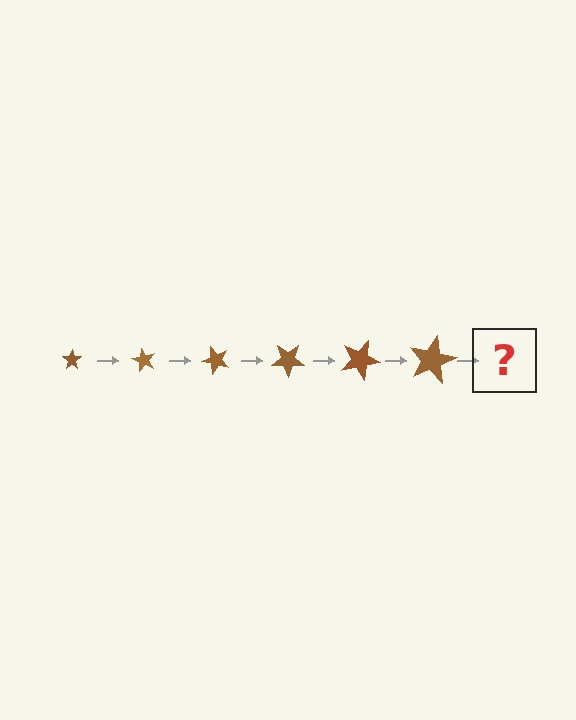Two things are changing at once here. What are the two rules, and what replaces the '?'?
The two rules are that the star grows larger each step and it rotates 60 degrees each step. The '?' should be a star, larger than the previous one and rotated 360 degrees from the start.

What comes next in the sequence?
The next element should be a star, larger than the previous one and rotated 360 degrees from the start.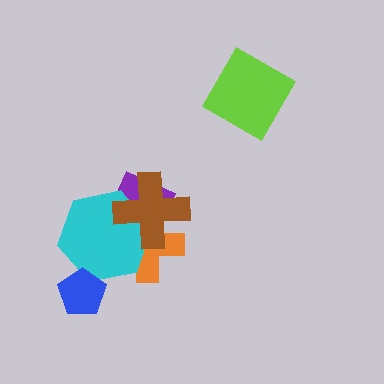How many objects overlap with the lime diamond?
0 objects overlap with the lime diamond.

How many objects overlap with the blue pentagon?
1 object overlaps with the blue pentagon.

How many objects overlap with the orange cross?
3 objects overlap with the orange cross.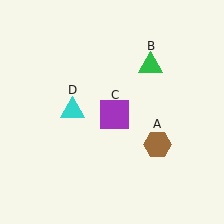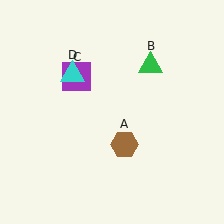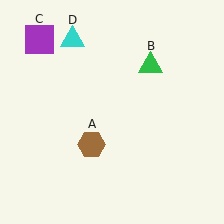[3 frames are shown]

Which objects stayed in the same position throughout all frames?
Green triangle (object B) remained stationary.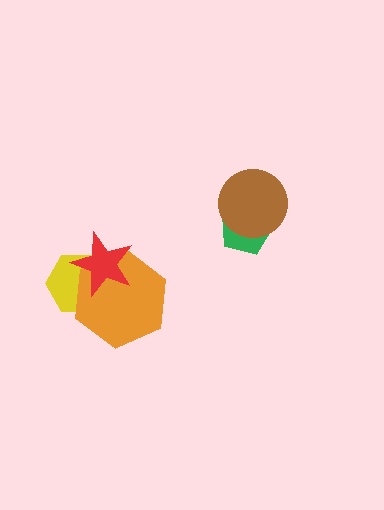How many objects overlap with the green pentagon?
1 object overlaps with the green pentagon.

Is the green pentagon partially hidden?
Yes, it is partially covered by another shape.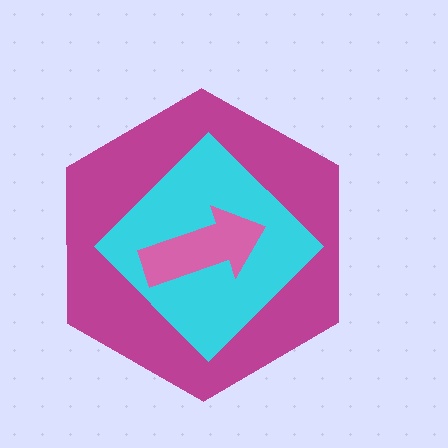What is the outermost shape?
The magenta hexagon.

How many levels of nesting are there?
3.